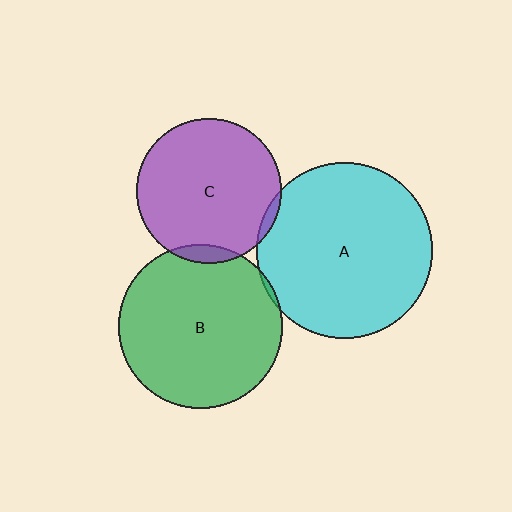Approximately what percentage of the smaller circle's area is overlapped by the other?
Approximately 5%.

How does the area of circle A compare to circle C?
Approximately 1.5 times.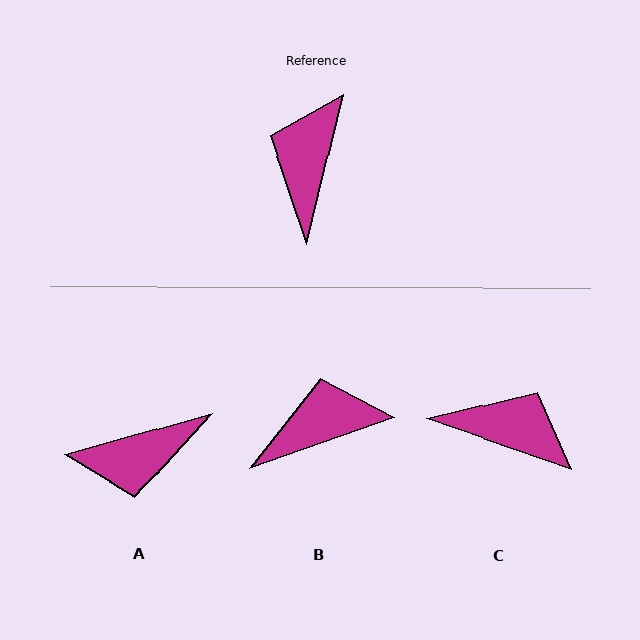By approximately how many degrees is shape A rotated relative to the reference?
Approximately 119 degrees counter-clockwise.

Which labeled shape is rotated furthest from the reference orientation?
A, about 119 degrees away.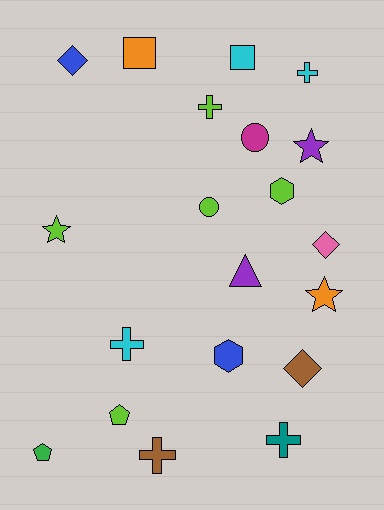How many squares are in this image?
There are 2 squares.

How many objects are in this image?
There are 20 objects.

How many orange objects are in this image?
There are 2 orange objects.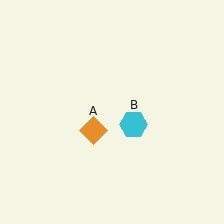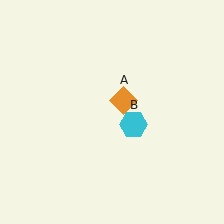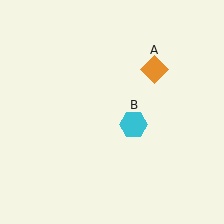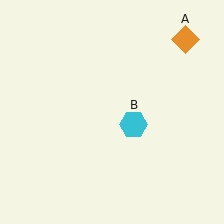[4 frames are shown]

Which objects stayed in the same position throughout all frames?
Cyan hexagon (object B) remained stationary.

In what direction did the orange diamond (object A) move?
The orange diamond (object A) moved up and to the right.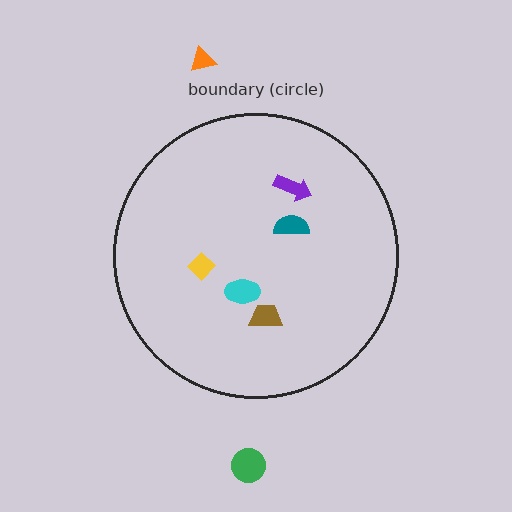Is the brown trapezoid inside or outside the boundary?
Inside.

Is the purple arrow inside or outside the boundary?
Inside.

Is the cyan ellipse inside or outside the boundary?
Inside.